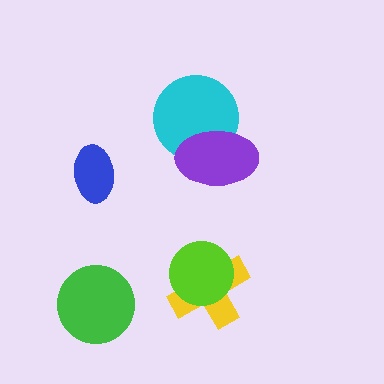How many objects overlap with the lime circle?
1 object overlaps with the lime circle.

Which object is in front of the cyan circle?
The purple ellipse is in front of the cyan circle.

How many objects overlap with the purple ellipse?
1 object overlaps with the purple ellipse.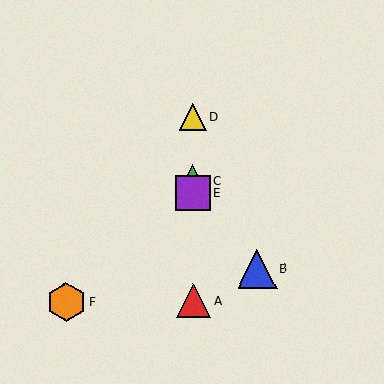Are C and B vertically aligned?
No, C is at x≈193 and B is at x≈257.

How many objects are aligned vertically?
4 objects (A, C, D, E) are aligned vertically.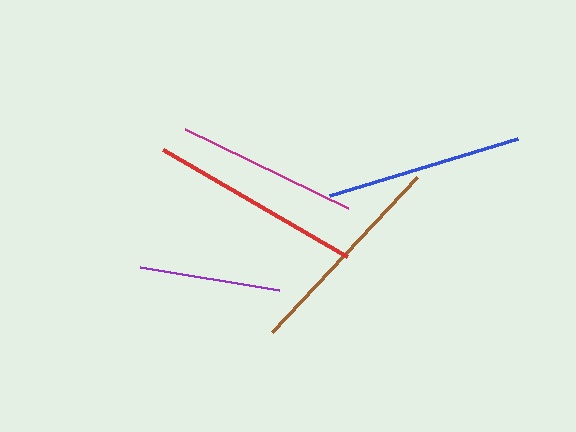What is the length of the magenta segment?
The magenta segment is approximately 181 pixels long.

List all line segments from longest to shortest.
From longest to shortest: red, brown, blue, magenta, purple.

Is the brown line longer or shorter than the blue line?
The brown line is longer than the blue line.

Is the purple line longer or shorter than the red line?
The red line is longer than the purple line.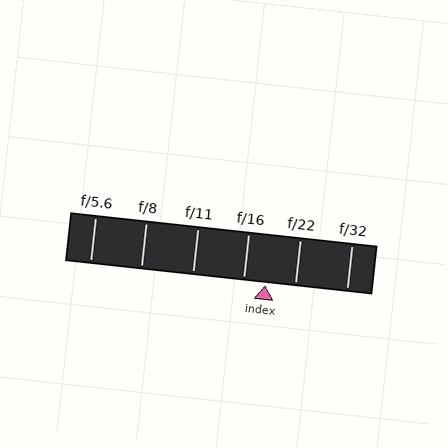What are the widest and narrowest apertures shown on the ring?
The widest aperture shown is f/5.6 and the narrowest is f/32.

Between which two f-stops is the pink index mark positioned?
The index mark is between f/16 and f/22.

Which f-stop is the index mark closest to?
The index mark is closest to f/16.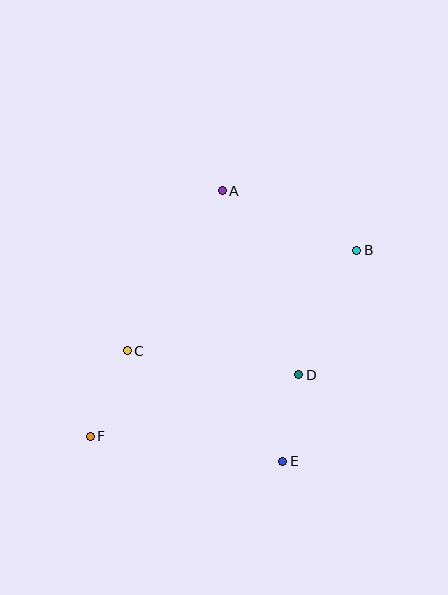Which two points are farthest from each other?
Points B and F are farthest from each other.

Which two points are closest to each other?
Points D and E are closest to each other.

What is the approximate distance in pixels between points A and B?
The distance between A and B is approximately 147 pixels.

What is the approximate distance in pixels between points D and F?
The distance between D and F is approximately 217 pixels.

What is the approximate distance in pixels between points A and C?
The distance between A and C is approximately 186 pixels.